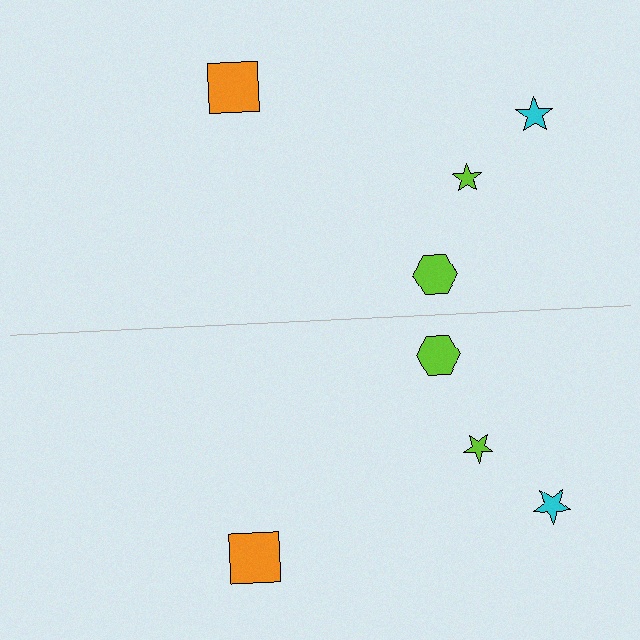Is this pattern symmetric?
Yes, this pattern has bilateral (reflection) symmetry.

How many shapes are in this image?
There are 8 shapes in this image.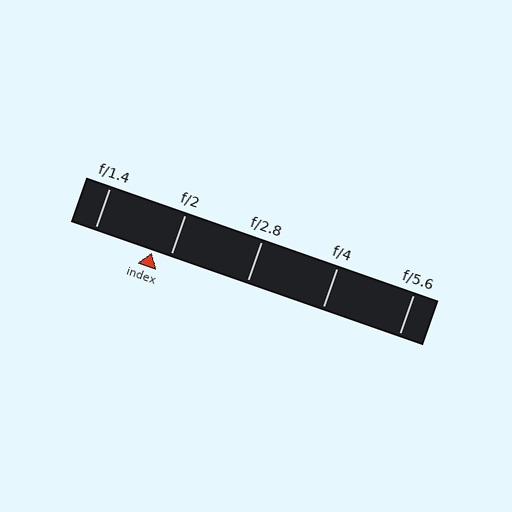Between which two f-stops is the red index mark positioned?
The index mark is between f/1.4 and f/2.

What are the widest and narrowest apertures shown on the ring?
The widest aperture shown is f/1.4 and the narrowest is f/5.6.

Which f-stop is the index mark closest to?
The index mark is closest to f/2.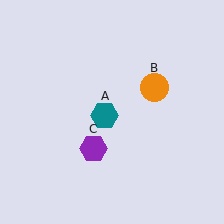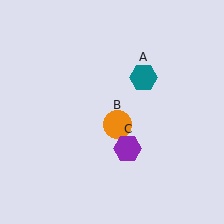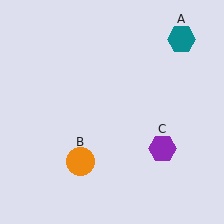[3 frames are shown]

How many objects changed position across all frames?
3 objects changed position: teal hexagon (object A), orange circle (object B), purple hexagon (object C).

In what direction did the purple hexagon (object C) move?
The purple hexagon (object C) moved right.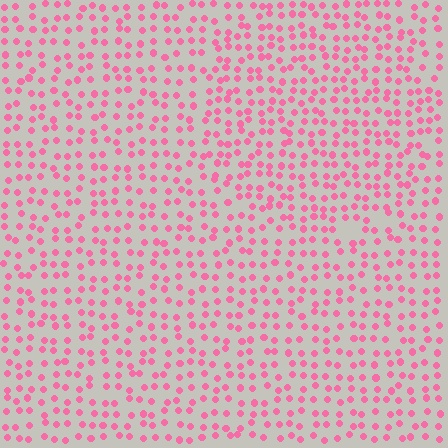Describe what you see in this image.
The image contains small pink elements arranged at two different densities. A circle-shaped region is visible where the elements are more densely packed than the surrounding area.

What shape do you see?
I see a circle.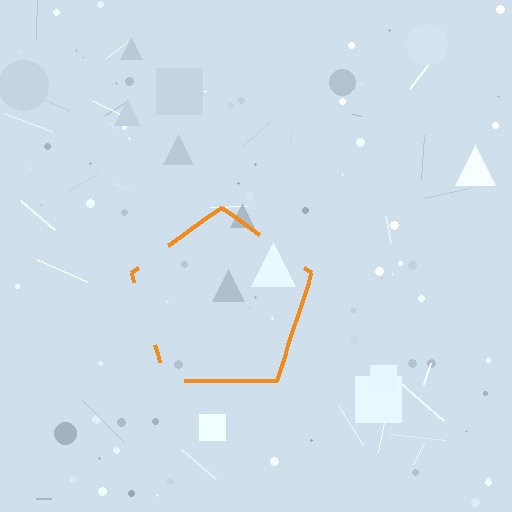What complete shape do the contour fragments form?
The contour fragments form a pentagon.